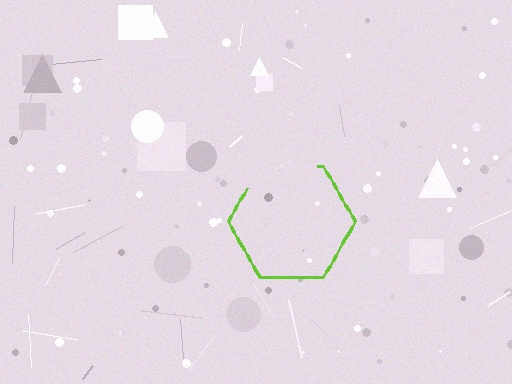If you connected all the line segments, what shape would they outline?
They would outline a hexagon.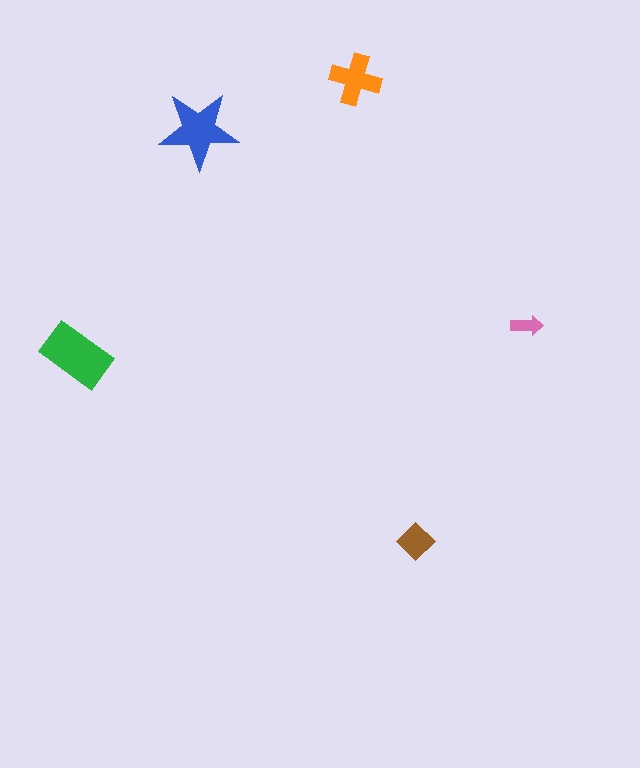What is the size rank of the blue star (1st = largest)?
2nd.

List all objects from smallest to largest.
The pink arrow, the brown diamond, the orange cross, the blue star, the green rectangle.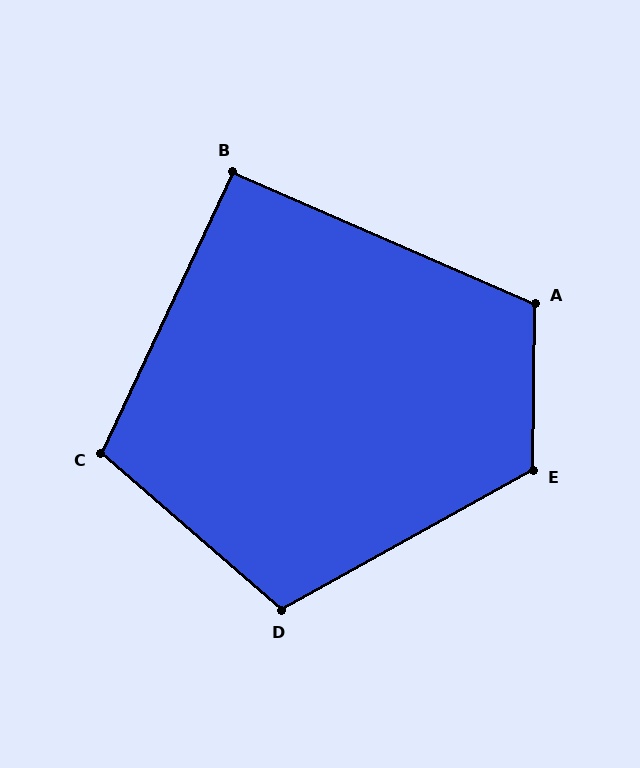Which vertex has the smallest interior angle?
B, at approximately 91 degrees.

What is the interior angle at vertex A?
Approximately 113 degrees (obtuse).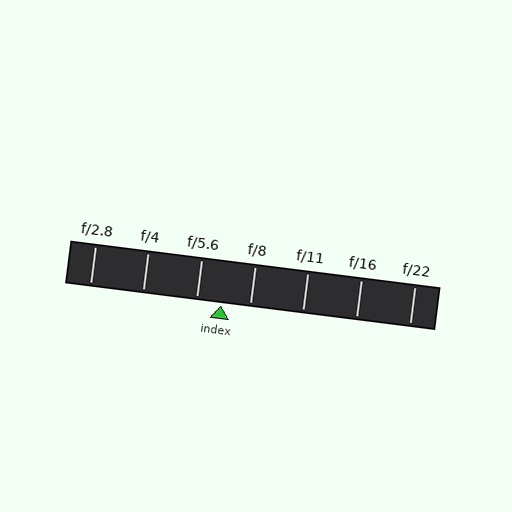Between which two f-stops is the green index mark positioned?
The index mark is between f/5.6 and f/8.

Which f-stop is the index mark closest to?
The index mark is closest to f/5.6.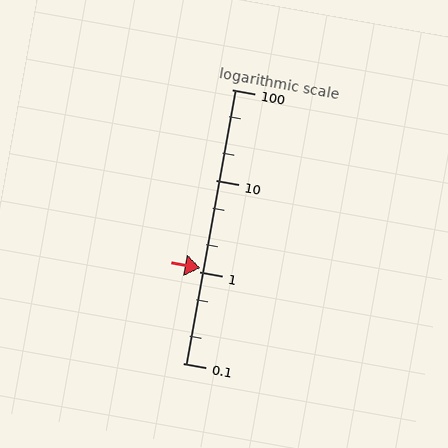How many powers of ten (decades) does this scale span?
The scale spans 3 decades, from 0.1 to 100.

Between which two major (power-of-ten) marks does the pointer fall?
The pointer is between 1 and 10.